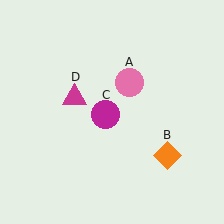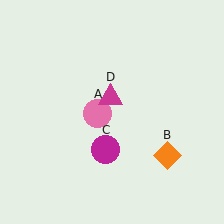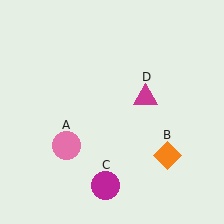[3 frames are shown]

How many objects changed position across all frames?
3 objects changed position: pink circle (object A), magenta circle (object C), magenta triangle (object D).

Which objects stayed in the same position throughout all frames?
Orange diamond (object B) remained stationary.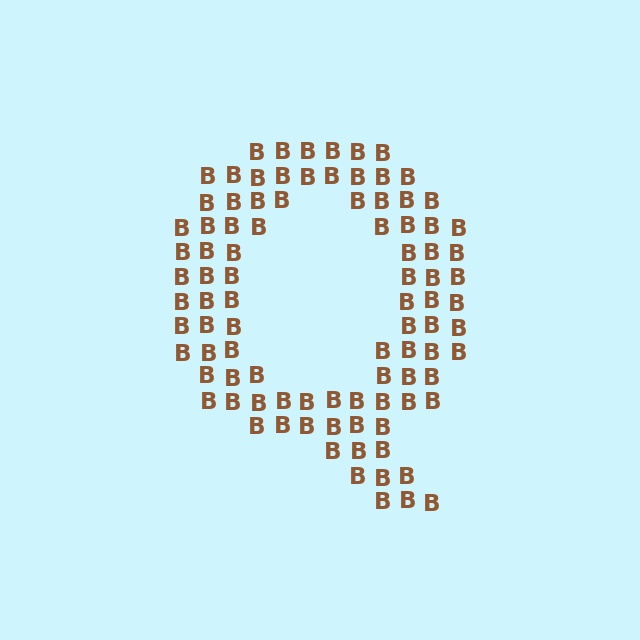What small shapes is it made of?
It is made of small letter B's.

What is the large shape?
The large shape is the letter Q.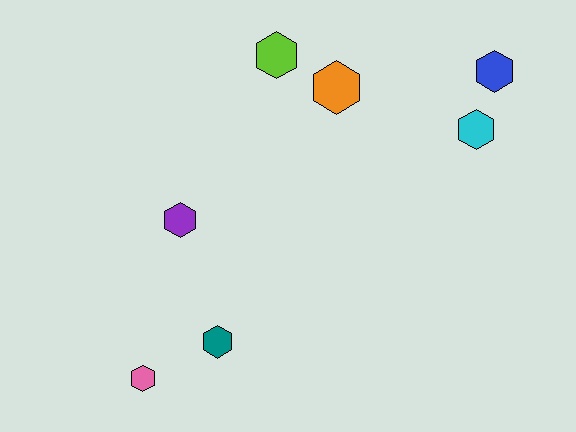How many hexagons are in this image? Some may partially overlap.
There are 7 hexagons.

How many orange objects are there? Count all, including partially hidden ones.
There is 1 orange object.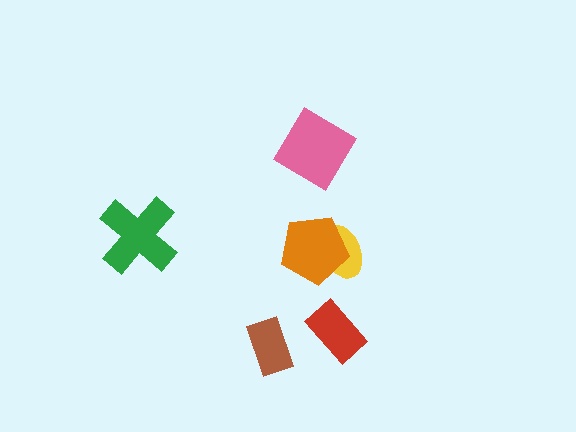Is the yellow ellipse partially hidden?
Yes, it is partially covered by another shape.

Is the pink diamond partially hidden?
No, no other shape covers it.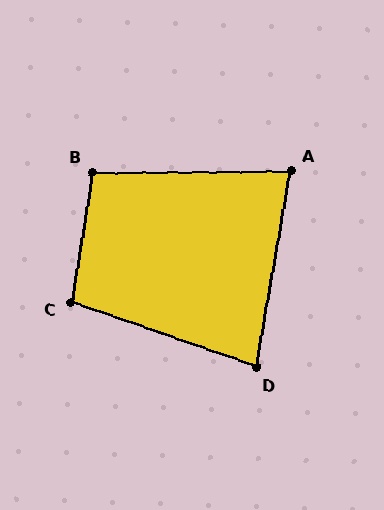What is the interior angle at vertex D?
Approximately 81 degrees (acute).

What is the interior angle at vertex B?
Approximately 99 degrees (obtuse).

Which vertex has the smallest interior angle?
A, at approximately 80 degrees.